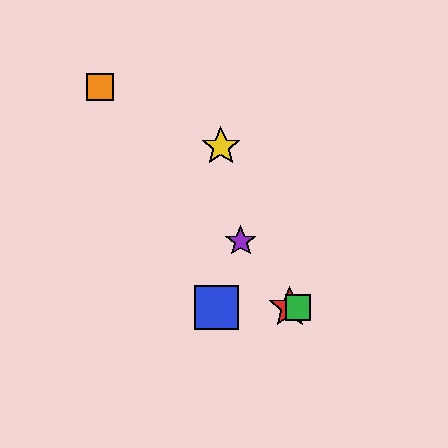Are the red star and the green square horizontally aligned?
Yes, both are at y≈307.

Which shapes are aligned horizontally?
The red star, the blue square, the green square are aligned horizontally.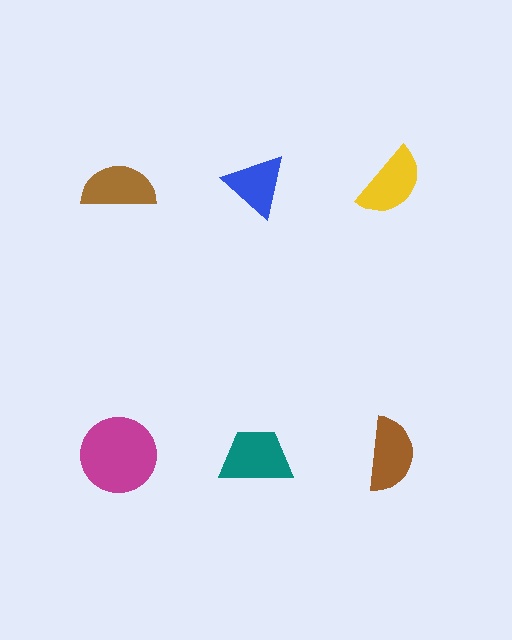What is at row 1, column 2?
A blue triangle.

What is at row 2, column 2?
A teal trapezoid.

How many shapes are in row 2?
3 shapes.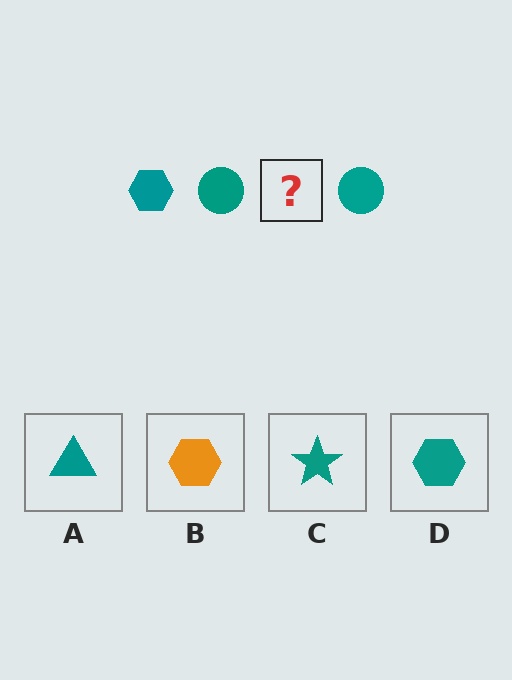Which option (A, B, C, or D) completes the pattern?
D.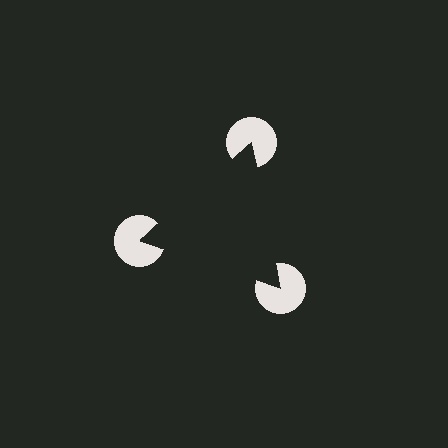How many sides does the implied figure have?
3 sides.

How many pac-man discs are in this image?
There are 3 — one at each vertex of the illusory triangle.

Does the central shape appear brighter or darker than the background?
It typically appears slightly darker than the background, even though no actual brightness change is drawn.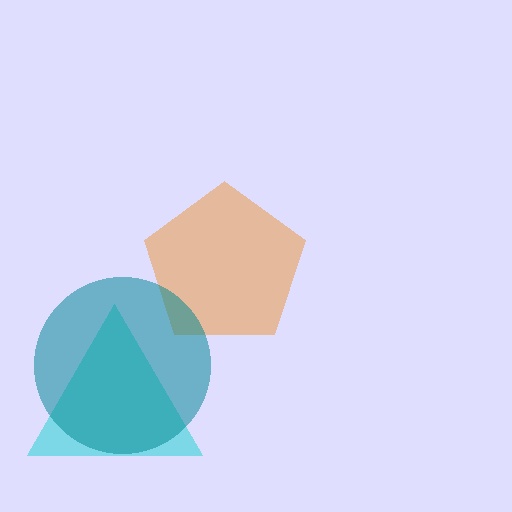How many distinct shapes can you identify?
There are 3 distinct shapes: an orange pentagon, a cyan triangle, a teal circle.